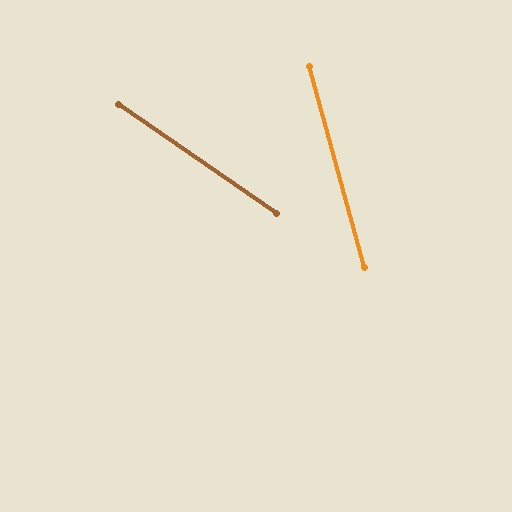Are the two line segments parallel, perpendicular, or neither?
Neither parallel nor perpendicular — they differ by about 40°.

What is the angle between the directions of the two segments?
Approximately 40 degrees.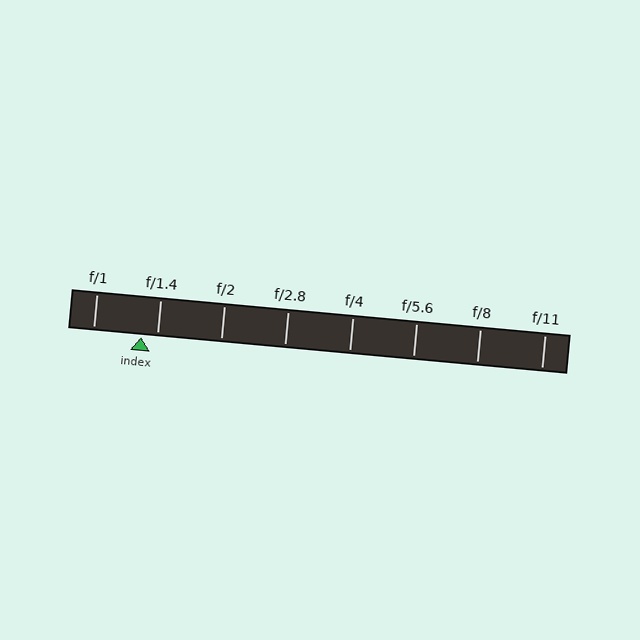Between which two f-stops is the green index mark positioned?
The index mark is between f/1 and f/1.4.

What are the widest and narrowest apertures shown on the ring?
The widest aperture shown is f/1 and the narrowest is f/11.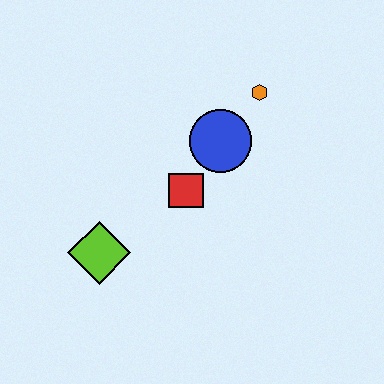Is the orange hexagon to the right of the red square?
Yes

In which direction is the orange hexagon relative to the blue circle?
The orange hexagon is above the blue circle.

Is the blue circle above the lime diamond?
Yes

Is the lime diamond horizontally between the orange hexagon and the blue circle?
No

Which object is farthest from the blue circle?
The lime diamond is farthest from the blue circle.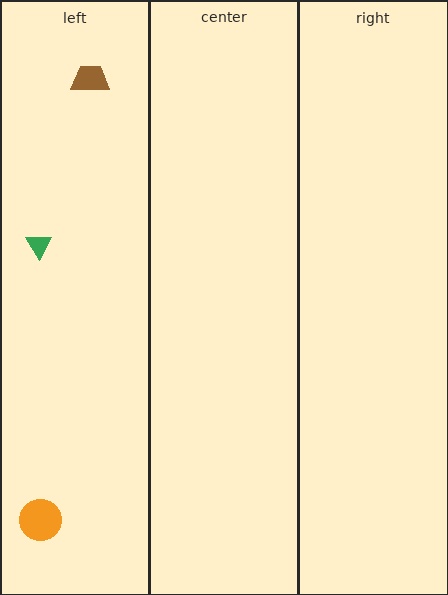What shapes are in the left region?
The brown trapezoid, the orange circle, the green triangle.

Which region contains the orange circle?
The left region.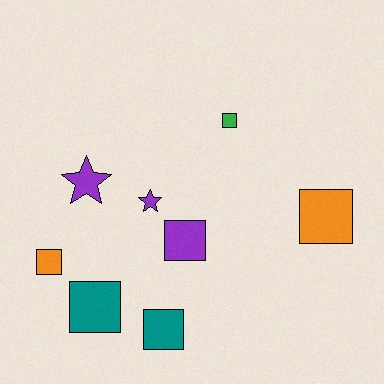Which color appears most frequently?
Purple, with 3 objects.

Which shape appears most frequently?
Square, with 6 objects.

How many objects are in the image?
There are 8 objects.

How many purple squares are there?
There is 1 purple square.